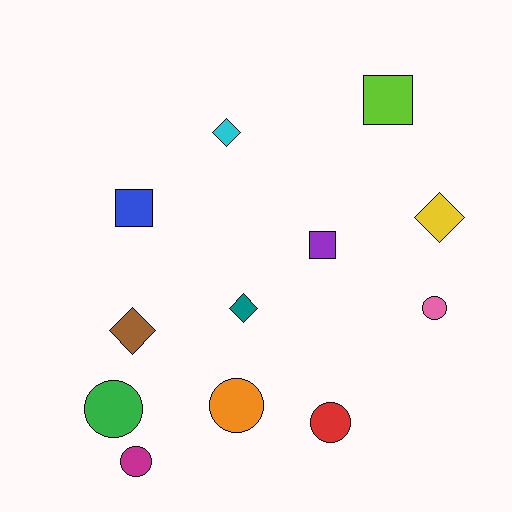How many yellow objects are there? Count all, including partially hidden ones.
There is 1 yellow object.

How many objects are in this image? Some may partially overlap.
There are 12 objects.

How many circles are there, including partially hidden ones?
There are 5 circles.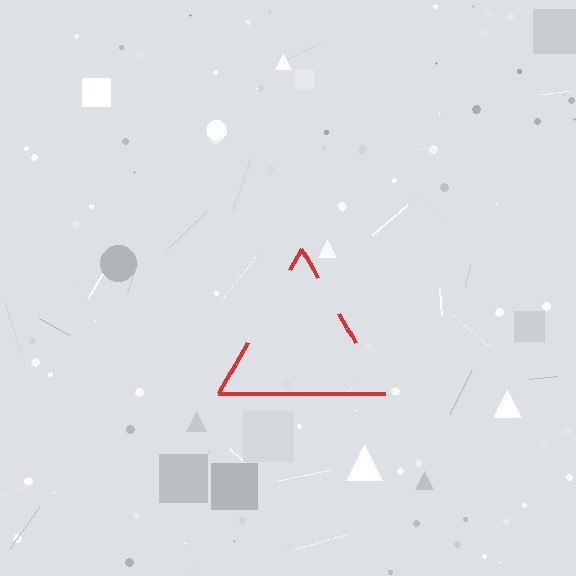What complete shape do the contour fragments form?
The contour fragments form a triangle.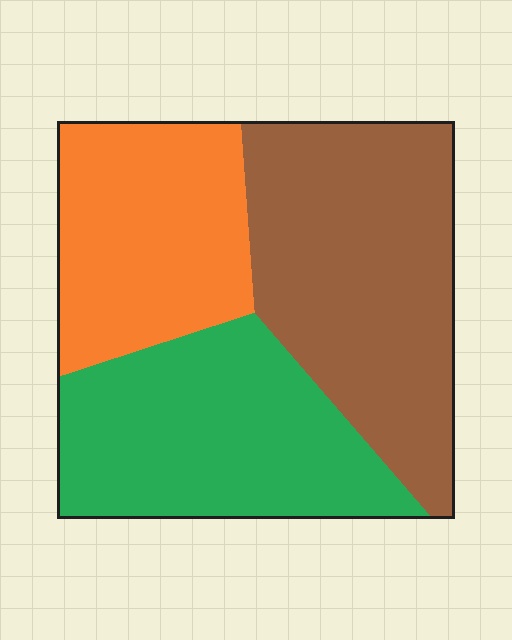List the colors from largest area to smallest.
From largest to smallest: brown, green, orange.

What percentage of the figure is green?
Green covers about 35% of the figure.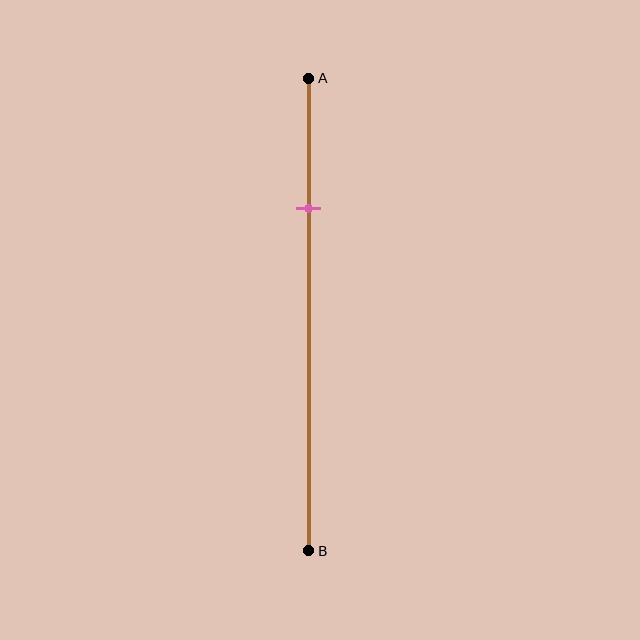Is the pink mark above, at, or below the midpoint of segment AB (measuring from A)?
The pink mark is above the midpoint of segment AB.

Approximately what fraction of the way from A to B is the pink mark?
The pink mark is approximately 30% of the way from A to B.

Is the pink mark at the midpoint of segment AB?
No, the mark is at about 30% from A, not at the 50% midpoint.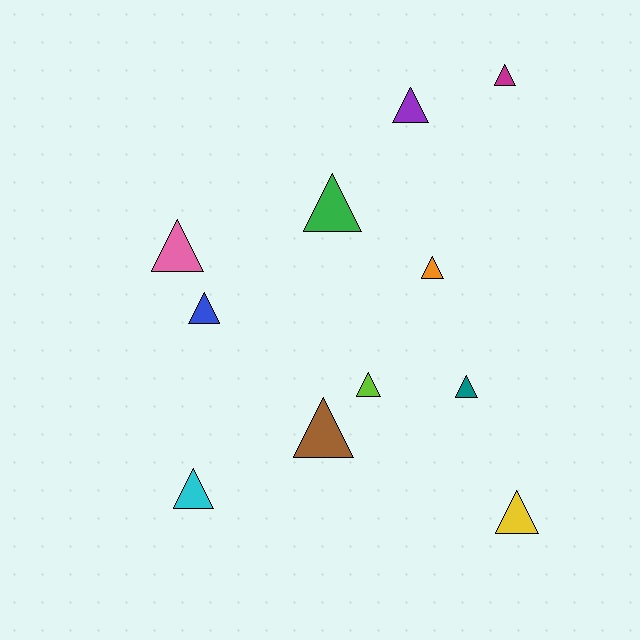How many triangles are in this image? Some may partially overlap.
There are 11 triangles.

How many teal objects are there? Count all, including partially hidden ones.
There is 1 teal object.